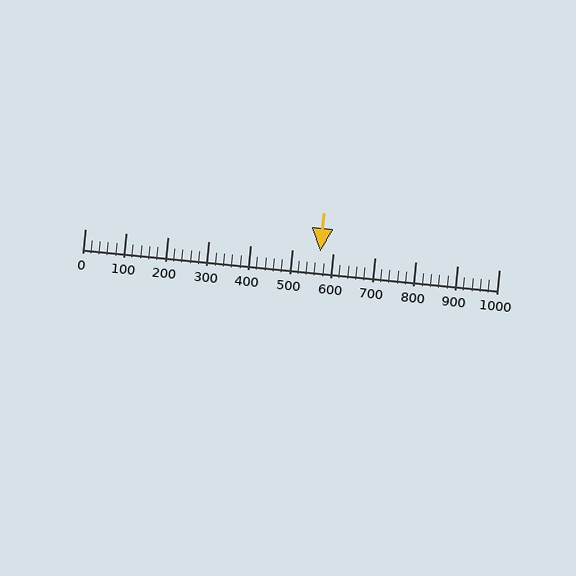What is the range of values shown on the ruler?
The ruler shows values from 0 to 1000.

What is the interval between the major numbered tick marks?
The major tick marks are spaced 100 units apart.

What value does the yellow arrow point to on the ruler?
The yellow arrow points to approximately 568.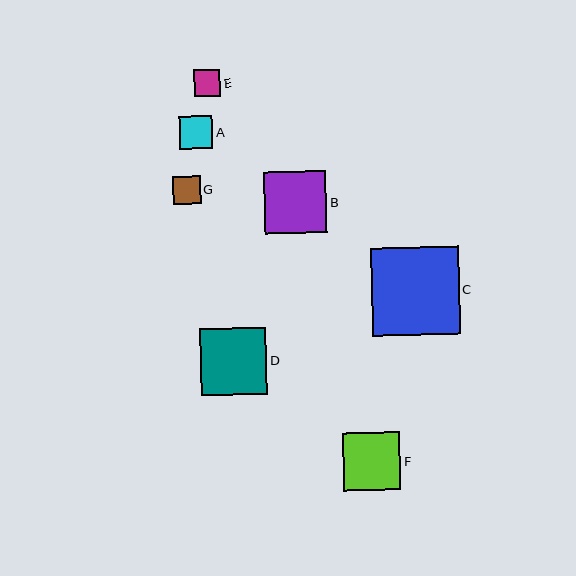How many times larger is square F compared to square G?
Square F is approximately 2.1 times the size of square G.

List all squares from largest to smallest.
From largest to smallest: C, D, B, F, A, G, E.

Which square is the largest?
Square C is the largest with a size of approximately 88 pixels.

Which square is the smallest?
Square E is the smallest with a size of approximately 27 pixels.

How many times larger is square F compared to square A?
Square F is approximately 1.7 times the size of square A.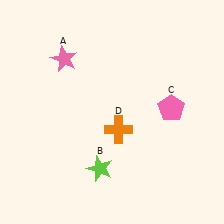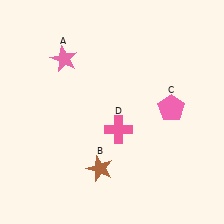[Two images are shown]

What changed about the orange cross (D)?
In Image 1, D is orange. In Image 2, it changed to pink.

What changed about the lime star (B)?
In Image 1, B is lime. In Image 2, it changed to brown.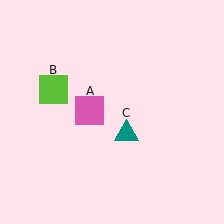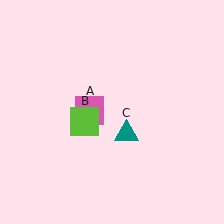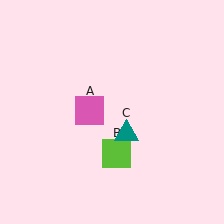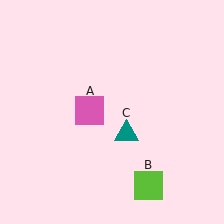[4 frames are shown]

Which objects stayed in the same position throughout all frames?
Pink square (object A) and teal triangle (object C) remained stationary.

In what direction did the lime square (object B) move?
The lime square (object B) moved down and to the right.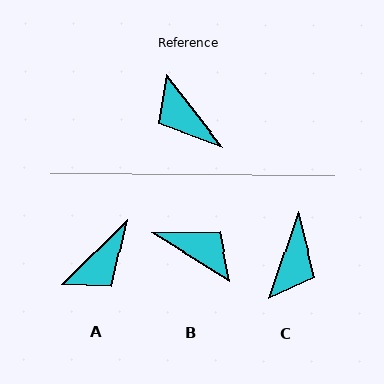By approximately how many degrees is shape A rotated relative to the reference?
Approximately 97 degrees counter-clockwise.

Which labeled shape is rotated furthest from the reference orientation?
B, about 160 degrees away.